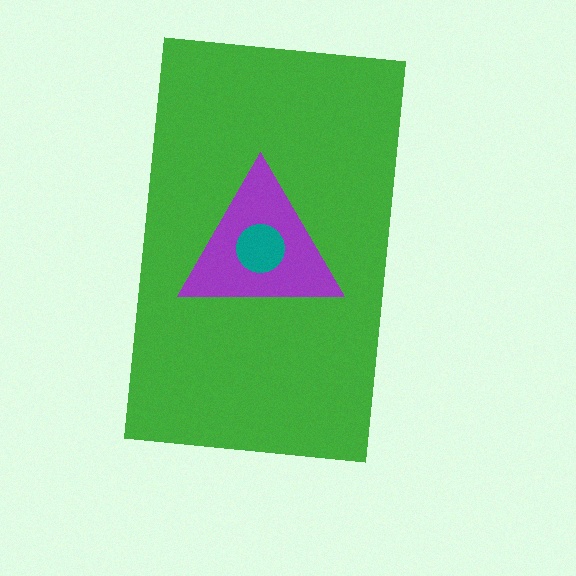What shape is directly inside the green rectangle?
The purple triangle.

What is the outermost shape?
The green rectangle.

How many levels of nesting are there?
3.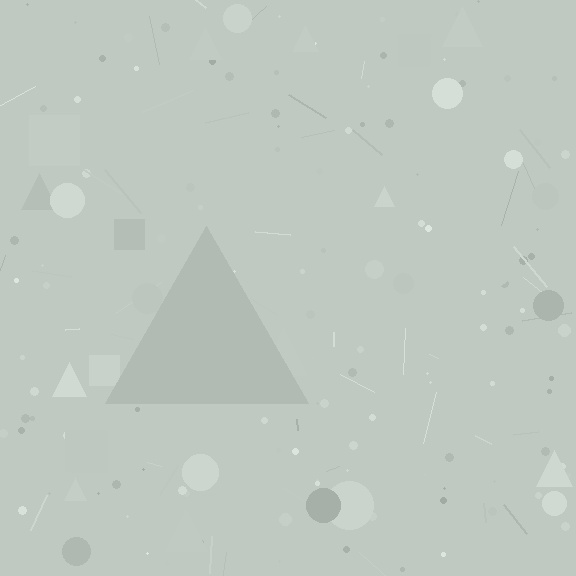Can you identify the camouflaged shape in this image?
The camouflaged shape is a triangle.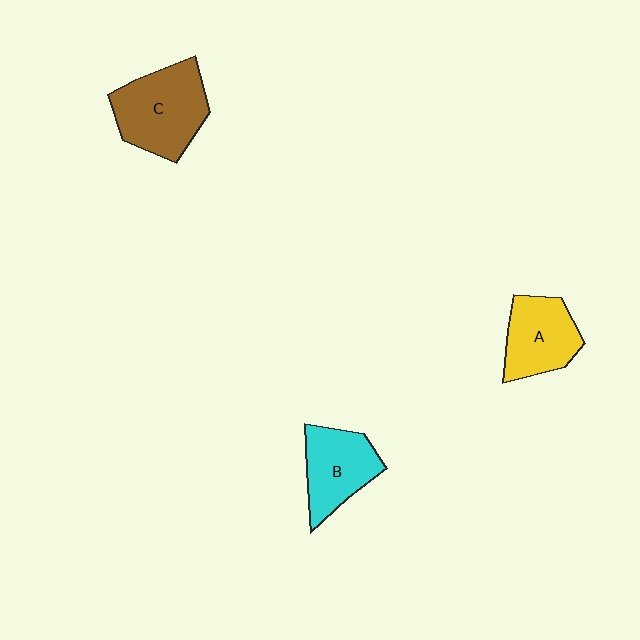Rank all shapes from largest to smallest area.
From largest to smallest: C (brown), B (cyan), A (yellow).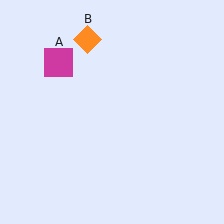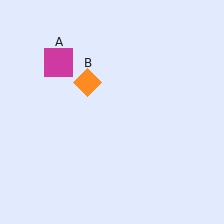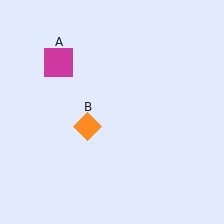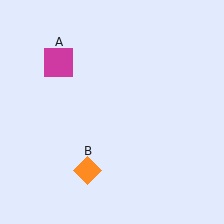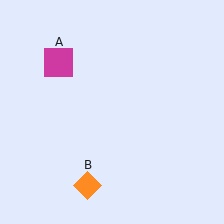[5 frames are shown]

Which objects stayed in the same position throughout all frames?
Magenta square (object A) remained stationary.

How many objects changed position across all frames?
1 object changed position: orange diamond (object B).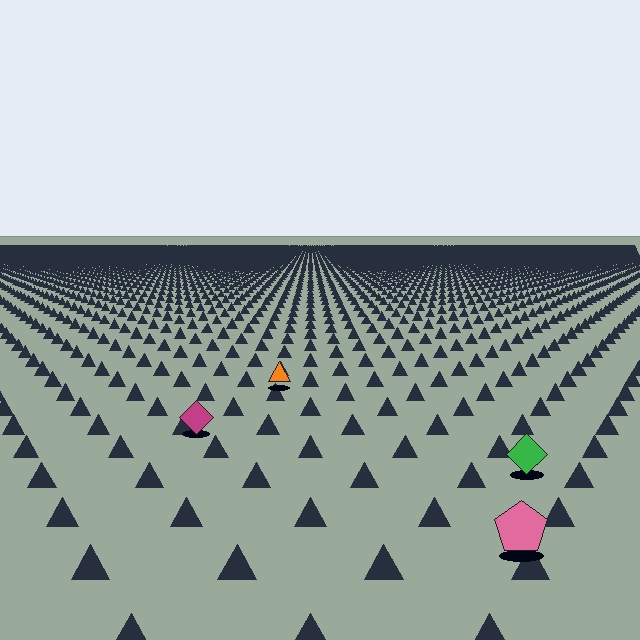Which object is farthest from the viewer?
The orange triangle is farthest from the viewer. It appears smaller and the ground texture around it is denser.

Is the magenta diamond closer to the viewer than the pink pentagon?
No. The pink pentagon is closer — you can tell from the texture gradient: the ground texture is coarser near it.